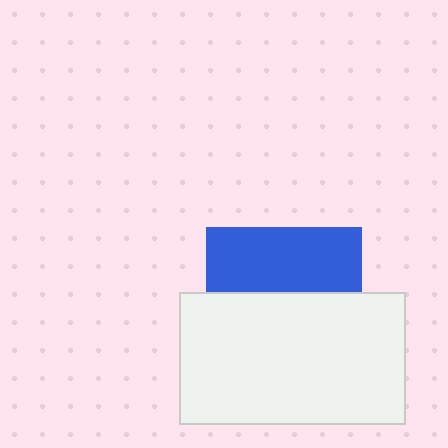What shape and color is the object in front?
The object in front is a white rectangle.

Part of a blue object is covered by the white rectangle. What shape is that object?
It is a square.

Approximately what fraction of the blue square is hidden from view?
Roughly 59% of the blue square is hidden behind the white rectangle.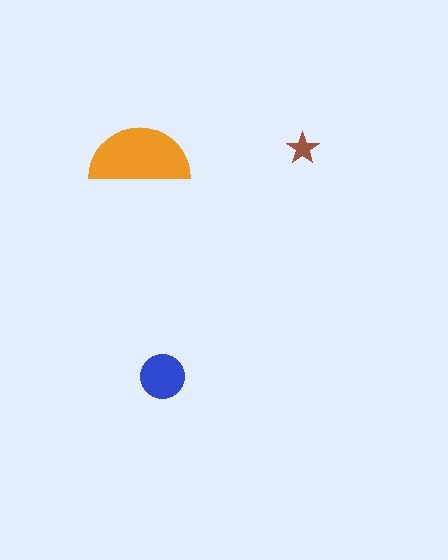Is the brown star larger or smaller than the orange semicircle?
Smaller.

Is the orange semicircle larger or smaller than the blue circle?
Larger.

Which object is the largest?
The orange semicircle.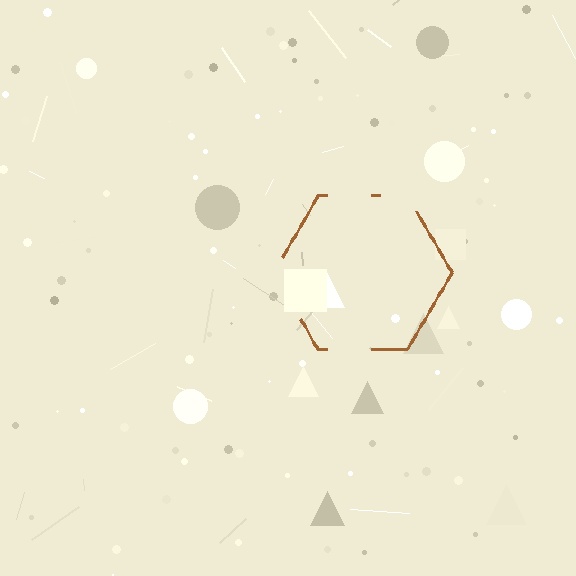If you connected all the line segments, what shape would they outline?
They would outline a hexagon.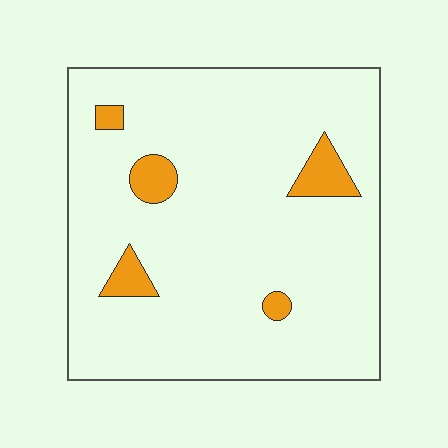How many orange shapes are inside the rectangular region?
5.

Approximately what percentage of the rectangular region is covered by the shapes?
Approximately 10%.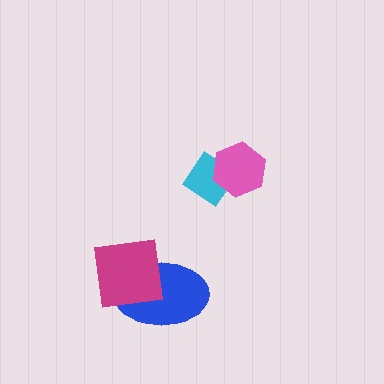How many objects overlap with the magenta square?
1 object overlaps with the magenta square.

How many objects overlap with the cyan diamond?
1 object overlaps with the cyan diamond.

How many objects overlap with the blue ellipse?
1 object overlaps with the blue ellipse.